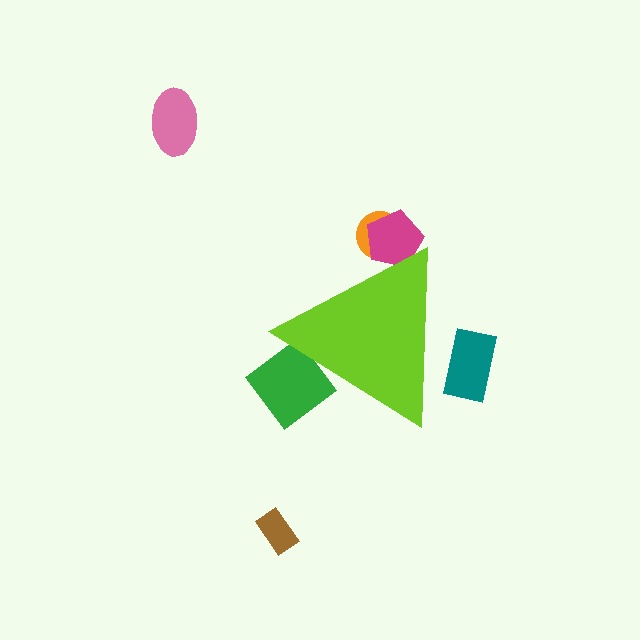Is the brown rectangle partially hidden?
No, the brown rectangle is fully visible.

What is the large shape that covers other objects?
A lime triangle.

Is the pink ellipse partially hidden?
No, the pink ellipse is fully visible.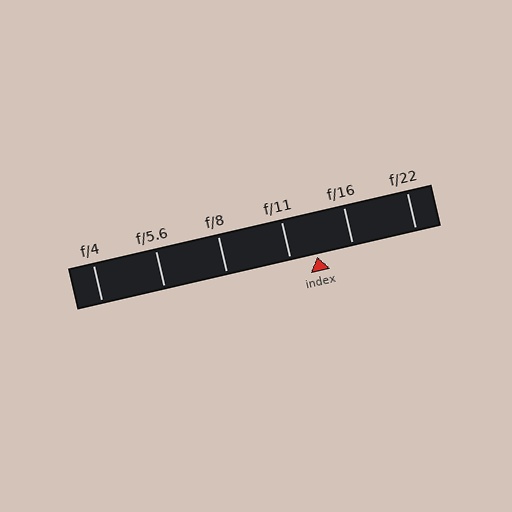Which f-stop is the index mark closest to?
The index mark is closest to f/11.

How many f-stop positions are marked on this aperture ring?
There are 6 f-stop positions marked.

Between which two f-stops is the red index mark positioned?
The index mark is between f/11 and f/16.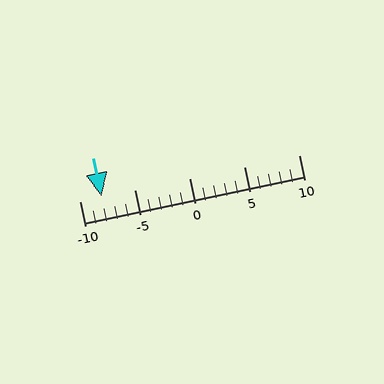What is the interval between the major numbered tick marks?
The major tick marks are spaced 5 units apart.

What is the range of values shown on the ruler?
The ruler shows values from -10 to 10.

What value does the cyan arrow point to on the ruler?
The cyan arrow points to approximately -8.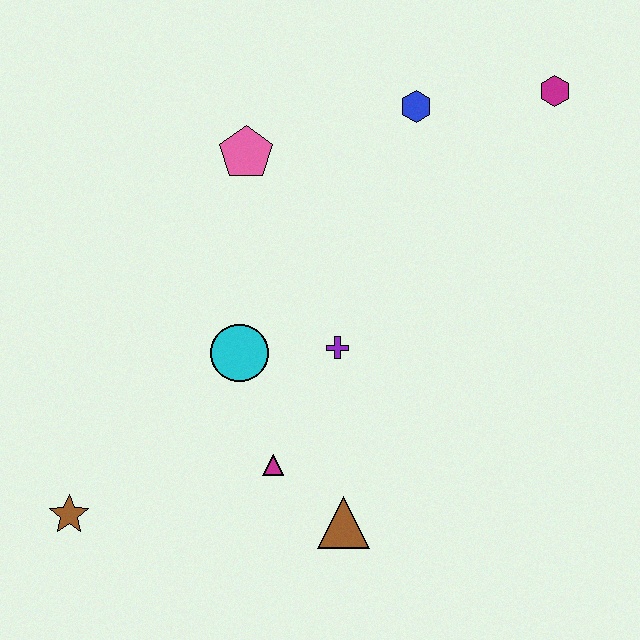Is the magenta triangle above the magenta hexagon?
No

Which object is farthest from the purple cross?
The magenta hexagon is farthest from the purple cross.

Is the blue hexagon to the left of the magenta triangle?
No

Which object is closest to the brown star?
The magenta triangle is closest to the brown star.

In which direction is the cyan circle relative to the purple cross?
The cyan circle is to the left of the purple cross.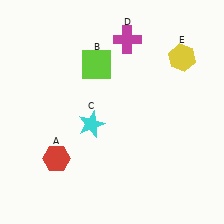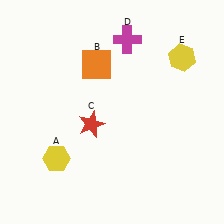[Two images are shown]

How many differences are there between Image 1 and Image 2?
There are 3 differences between the two images.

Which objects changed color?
A changed from red to yellow. B changed from lime to orange. C changed from cyan to red.